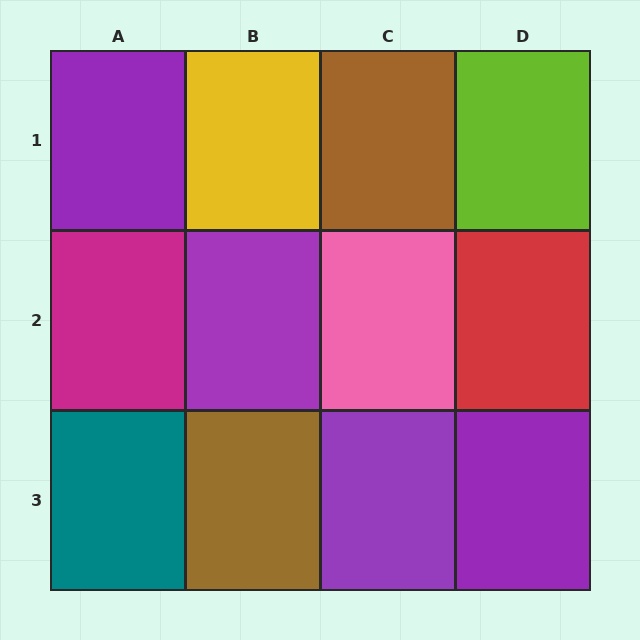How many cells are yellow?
1 cell is yellow.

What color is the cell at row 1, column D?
Lime.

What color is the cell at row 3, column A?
Teal.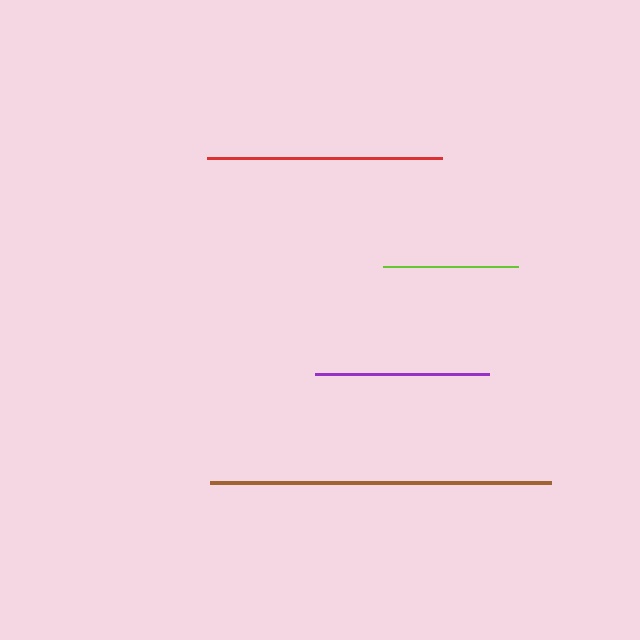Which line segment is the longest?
The brown line is the longest at approximately 342 pixels.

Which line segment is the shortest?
The lime line is the shortest at approximately 135 pixels.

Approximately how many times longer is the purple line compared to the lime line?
The purple line is approximately 1.3 times the length of the lime line.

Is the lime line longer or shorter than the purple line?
The purple line is longer than the lime line.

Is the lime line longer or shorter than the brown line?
The brown line is longer than the lime line.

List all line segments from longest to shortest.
From longest to shortest: brown, red, purple, lime.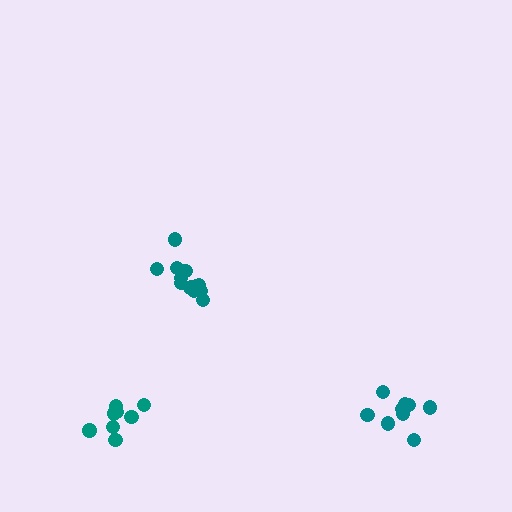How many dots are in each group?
Group 1: 9 dots, Group 2: 13 dots, Group 3: 8 dots (30 total).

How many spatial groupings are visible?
There are 3 spatial groupings.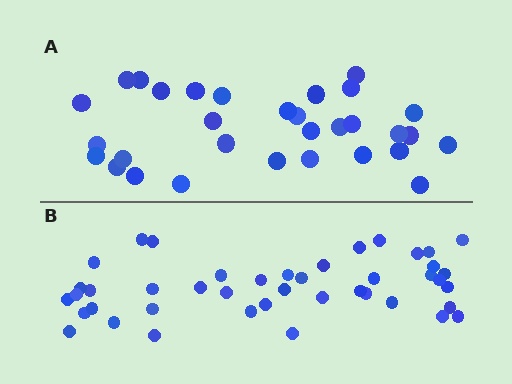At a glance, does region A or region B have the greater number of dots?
Region B (the bottom region) has more dots.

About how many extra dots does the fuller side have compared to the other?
Region B has roughly 12 or so more dots than region A.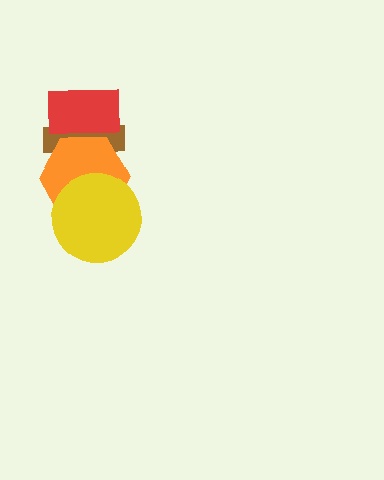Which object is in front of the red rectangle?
The orange hexagon is in front of the red rectangle.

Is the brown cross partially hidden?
Yes, it is partially covered by another shape.